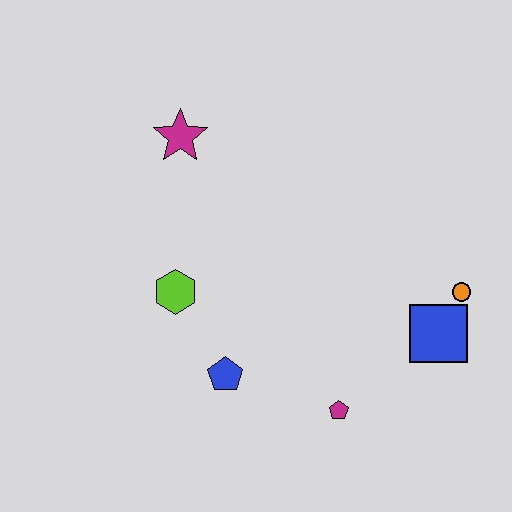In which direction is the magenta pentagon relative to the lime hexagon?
The magenta pentagon is to the right of the lime hexagon.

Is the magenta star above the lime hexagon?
Yes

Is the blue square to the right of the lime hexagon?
Yes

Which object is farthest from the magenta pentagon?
The magenta star is farthest from the magenta pentagon.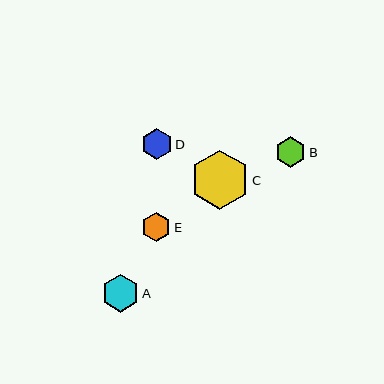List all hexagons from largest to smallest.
From largest to smallest: C, A, D, B, E.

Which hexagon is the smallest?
Hexagon E is the smallest with a size of approximately 29 pixels.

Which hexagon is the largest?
Hexagon C is the largest with a size of approximately 59 pixels.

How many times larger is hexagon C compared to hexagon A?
Hexagon C is approximately 1.6 times the size of hexagon A.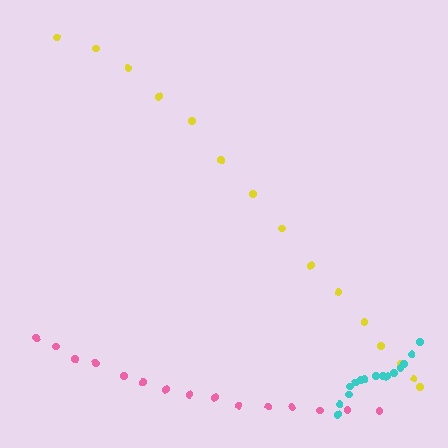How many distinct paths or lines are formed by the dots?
There are 3 distinct paths.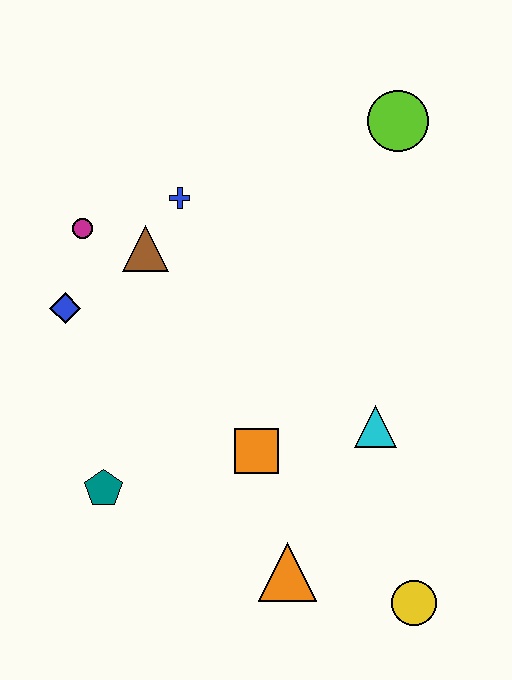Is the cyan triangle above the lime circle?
No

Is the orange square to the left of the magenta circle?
No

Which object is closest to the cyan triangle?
The orange square is closest to the cyan triangle.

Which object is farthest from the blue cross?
The yellow circle is farthest from the blue cross.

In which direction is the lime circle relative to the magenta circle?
The lime circle is to the right of the magenta circle.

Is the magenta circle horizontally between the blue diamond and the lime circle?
Yes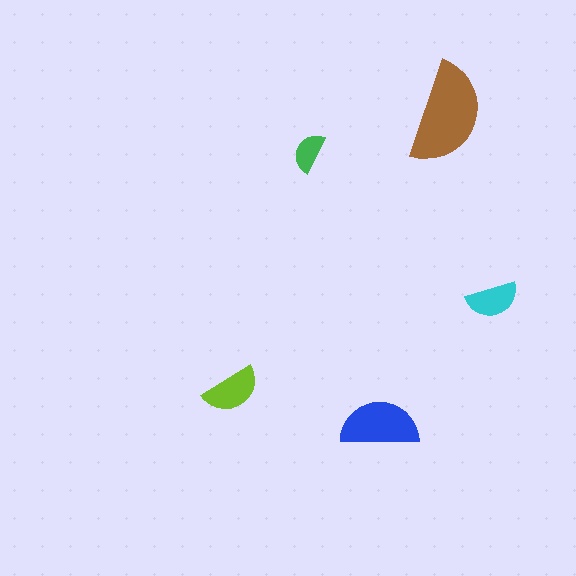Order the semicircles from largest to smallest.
the brown one, the blue one, the lime one, the cyan one, the green one.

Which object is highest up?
The brown semicircle is topmost.